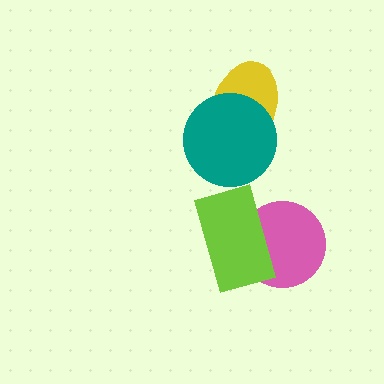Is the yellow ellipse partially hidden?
Yes, it is partially covered by another shape.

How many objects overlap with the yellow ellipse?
1 object overlaps with the yellow ellipse.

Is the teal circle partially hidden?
No, no other shape covers it.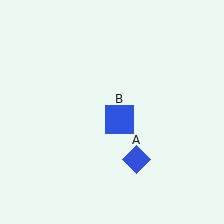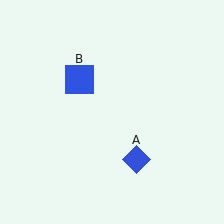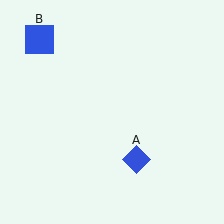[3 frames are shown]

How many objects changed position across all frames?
1 object changed position: blue square (object B).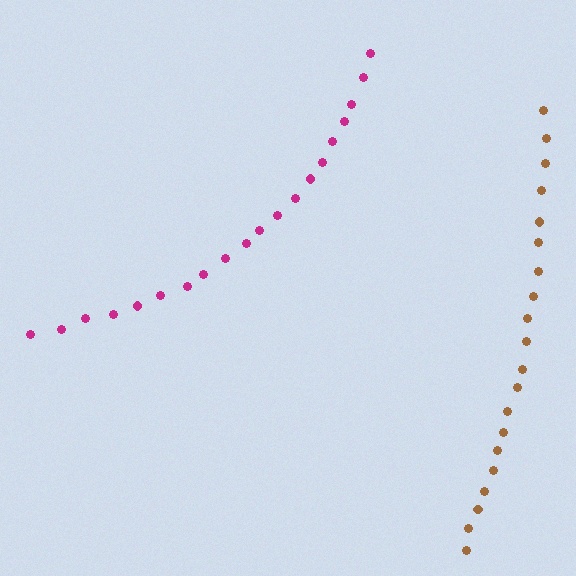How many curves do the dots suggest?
There are 2 distinct paths.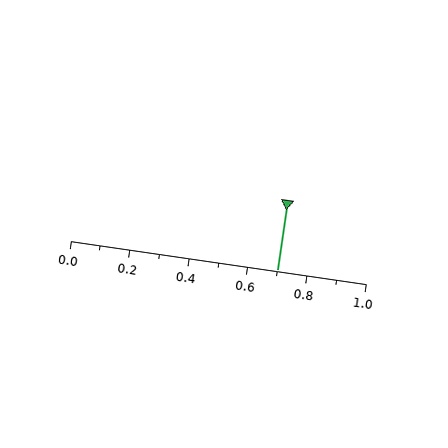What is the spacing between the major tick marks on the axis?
The major ticks are spaced 0.2 apart.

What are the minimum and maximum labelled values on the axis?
The axis runs from 0.0 to 1.0.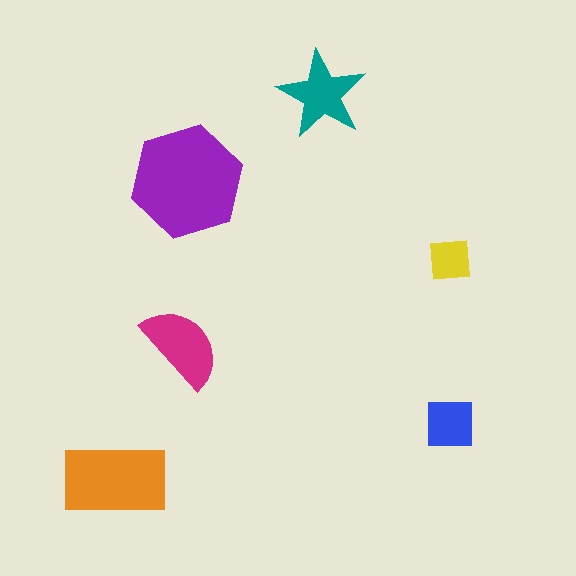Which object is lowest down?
The orange rectangle is bottommost.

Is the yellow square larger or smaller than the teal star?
Smaller.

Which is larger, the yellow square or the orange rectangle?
The orange rectangle.